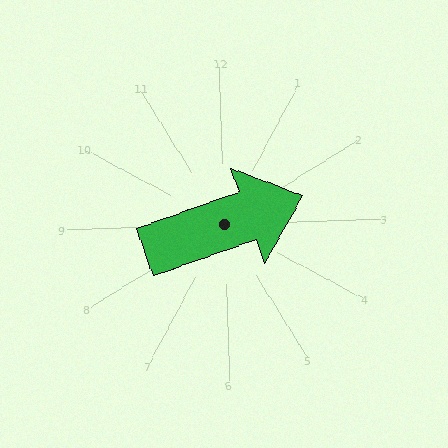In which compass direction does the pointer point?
East.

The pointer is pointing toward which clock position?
Roughly 2 o'clock.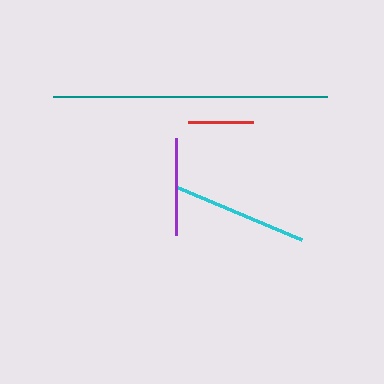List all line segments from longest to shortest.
From longest to shortest: teal, cyan, purple, red.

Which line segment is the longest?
The teal line is the longest at approximately 274 pixels.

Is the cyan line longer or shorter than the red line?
The cyan line is longer than the red line.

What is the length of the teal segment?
The teal segment is approximately 274 pixels long.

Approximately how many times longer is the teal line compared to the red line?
The teal line is approximately 4.2 times the length of the red line.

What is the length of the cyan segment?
The cyan segment is approximately 137 pixels long.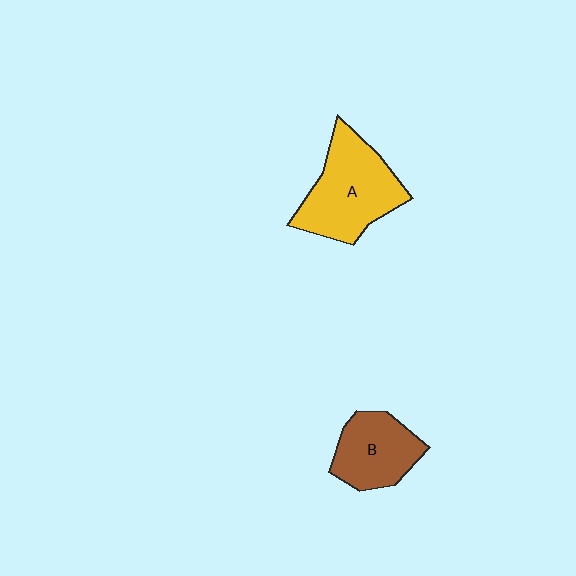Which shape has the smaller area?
Shape B (brown).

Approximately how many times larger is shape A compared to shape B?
Approximately 1.4 times.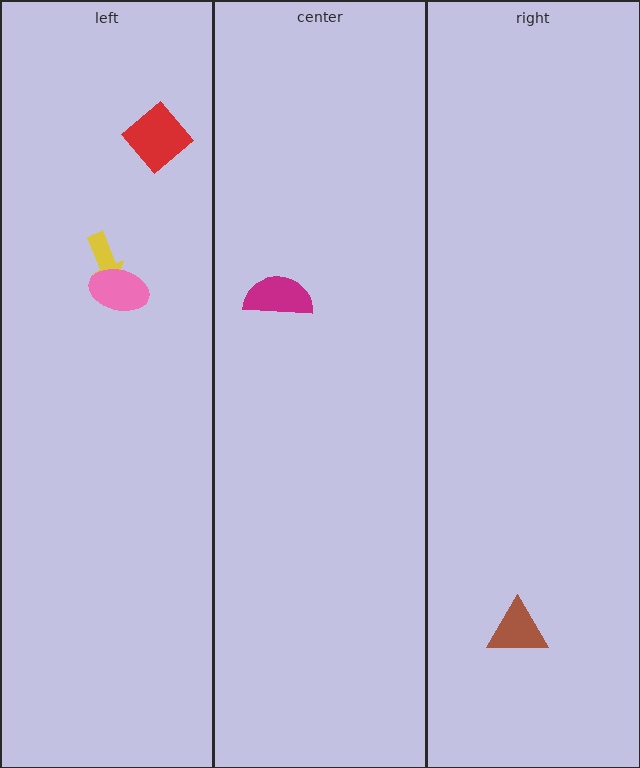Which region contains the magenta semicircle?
The center region.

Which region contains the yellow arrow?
The left region.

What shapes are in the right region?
The brown triangle.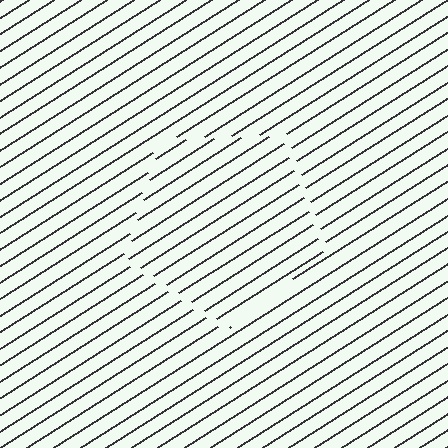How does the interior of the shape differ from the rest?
The interior of the shape contains the same grating, shifted by half a period — the contour is defined by the phase discontinuity where line-ends from the inner and outer gratings abut.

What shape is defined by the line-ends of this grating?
An illusory pentagon. The interior of the shape contains the same grating, shifted by half a period — the contour is defined by the phase discontinuity where line-ends from the inner and outer gratings abut.